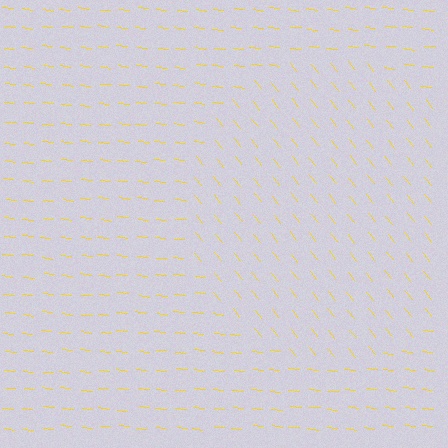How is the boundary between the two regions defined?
The boundary is defined purely by a change in line orientation (approximately 45 degrees difference). All lines are the same color and thickness.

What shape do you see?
I see a circle.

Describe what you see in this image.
The image is filled with small yellow line segments. A circle region in the image has lines oriented differently from the surrounding lines, creating a visible texture boundary.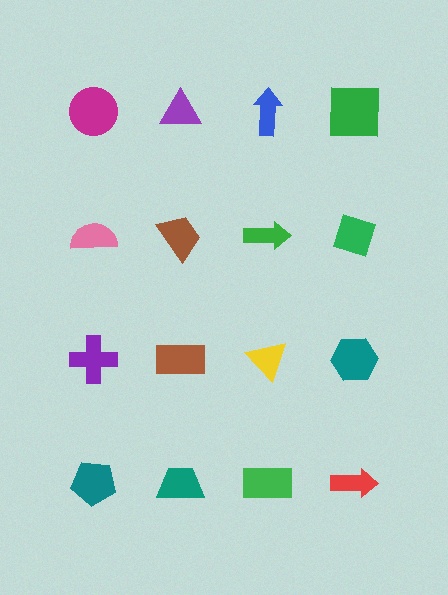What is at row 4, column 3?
A green rectangle.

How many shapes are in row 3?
4 shapes.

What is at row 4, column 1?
A teal pentagon.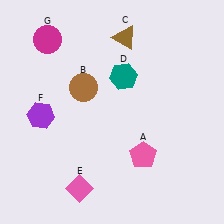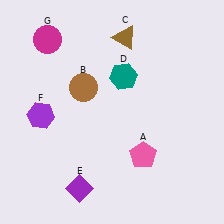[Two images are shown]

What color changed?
The diamond (E) changed from pink in Image 1 to purple in Image 2.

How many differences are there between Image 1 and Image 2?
There is 1 difference between the two images.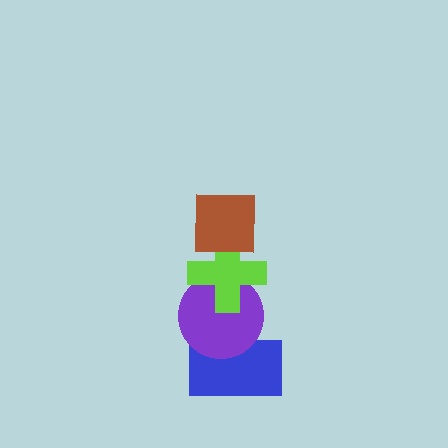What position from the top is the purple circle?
The purple circle is 3rd from the top.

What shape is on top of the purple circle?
The lime cross is on top of the purple circle.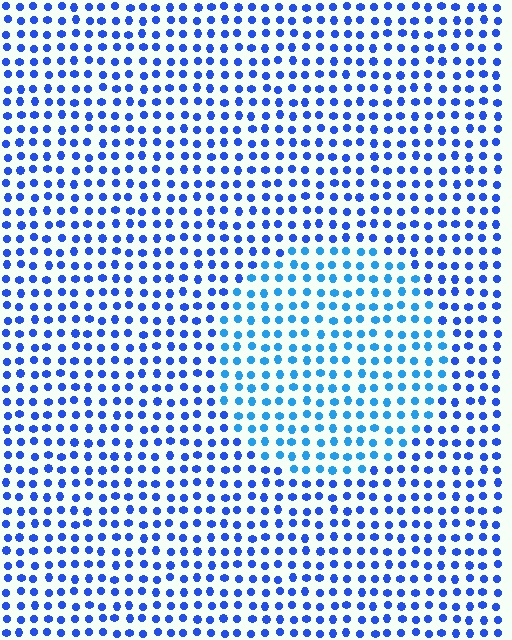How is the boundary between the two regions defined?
The boundary is defined purely by a slight shift in hue (about 24 degrees). Spacing, size, and orientation are identical on both sides.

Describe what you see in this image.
The image is filled with small blue elements in a uniform arrangement. A circle-shaped region is visible where the elements are tinted to a slightly different hue, forming a subtle color boundary.